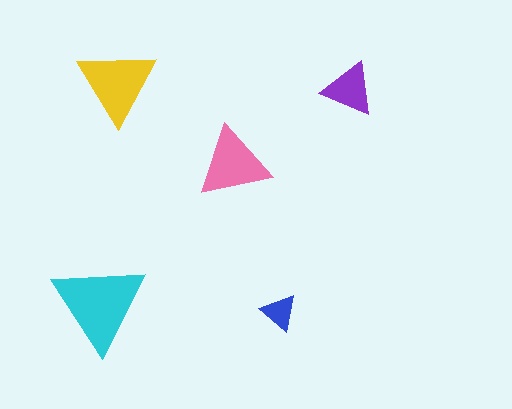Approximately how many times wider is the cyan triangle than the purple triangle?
About 1.5 times wider.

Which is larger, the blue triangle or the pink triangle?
The pink one.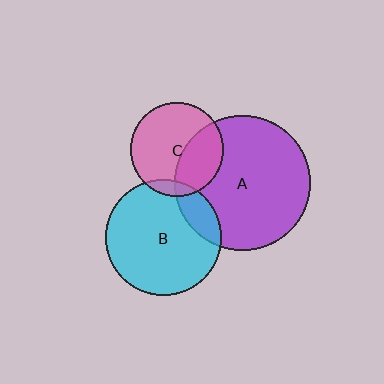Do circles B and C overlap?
Yes.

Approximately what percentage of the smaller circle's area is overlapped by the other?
Approximately 10%.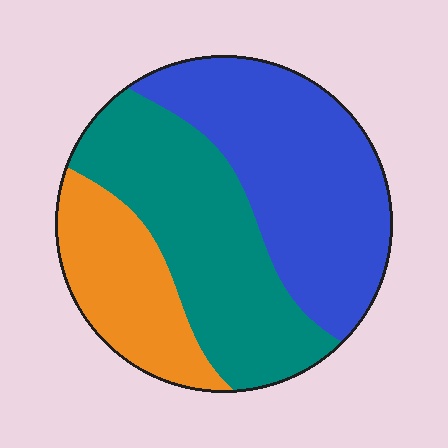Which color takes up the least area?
Orange, at roughly 20%.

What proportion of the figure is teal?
Teal takes up between a third and a half of the figure.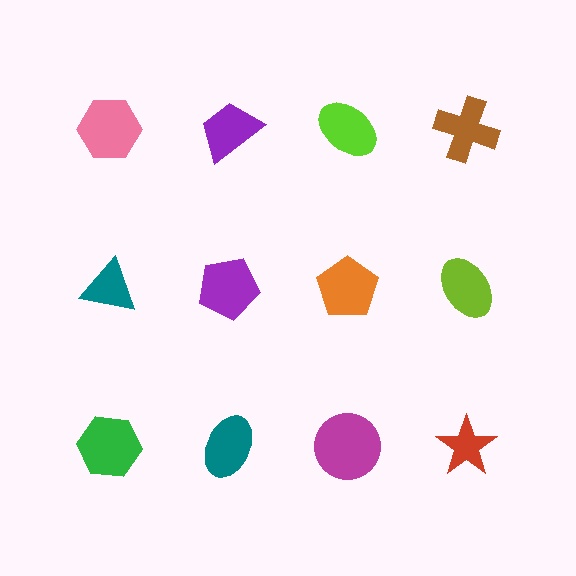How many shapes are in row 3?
4 shapes.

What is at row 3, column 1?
A green hexagon.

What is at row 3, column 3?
A magenta circle.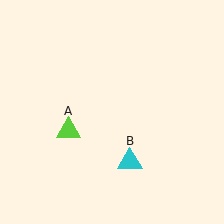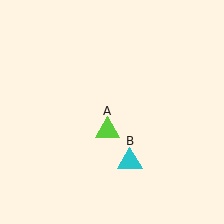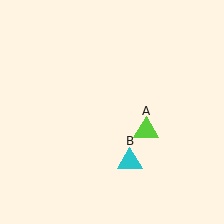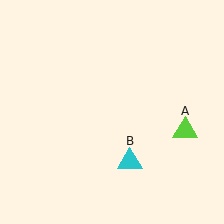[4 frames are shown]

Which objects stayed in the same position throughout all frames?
Cyan triangle (object B) remained stationary.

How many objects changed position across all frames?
1 object changed position: lime triangle (object A).